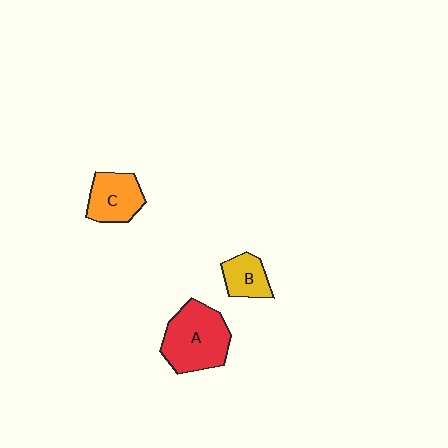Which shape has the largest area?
Shape A (red).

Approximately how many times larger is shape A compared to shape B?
Approximately 2.2 times.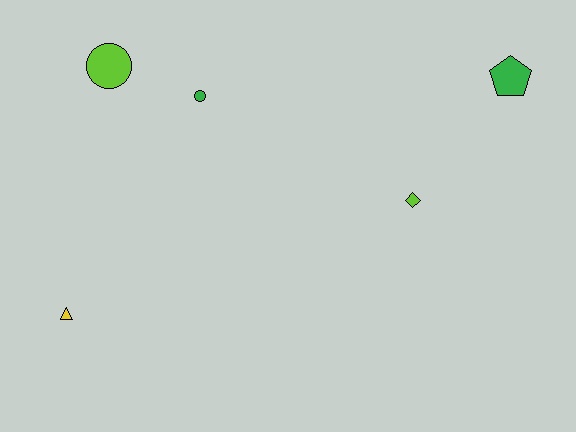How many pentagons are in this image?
There is 1 pentagon.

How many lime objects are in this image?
There are 2 lime objects.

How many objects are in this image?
There are 5 objects.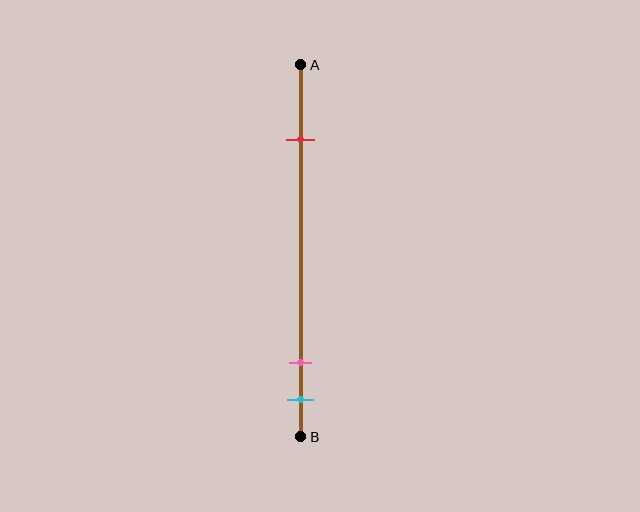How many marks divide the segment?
There are 3 marks dividing the segment.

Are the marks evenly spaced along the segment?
No, the marks are not evenly spaced.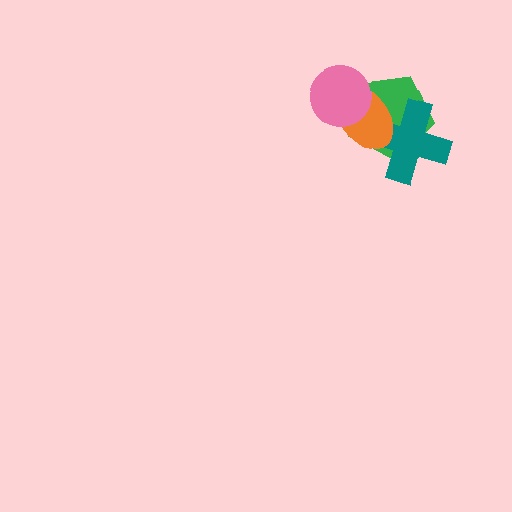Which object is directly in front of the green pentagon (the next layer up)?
The teal cross is directly in front of the green pentagon.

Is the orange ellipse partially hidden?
Yes, it is partially covered by another shape.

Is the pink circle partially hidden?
No, no other shape covers it.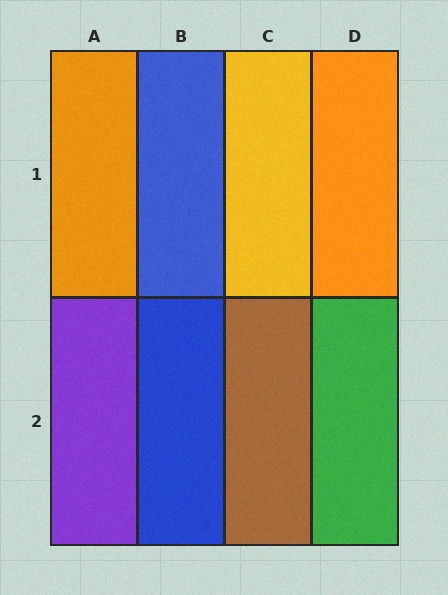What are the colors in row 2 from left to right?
Purple, blue, brown, green.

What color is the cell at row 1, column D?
Orange.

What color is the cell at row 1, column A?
Orange.